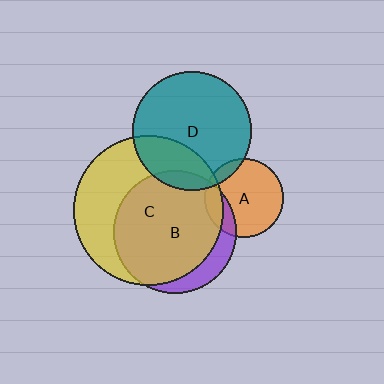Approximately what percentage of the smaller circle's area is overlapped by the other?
Approximately 15%.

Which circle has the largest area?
Circle C (yellow).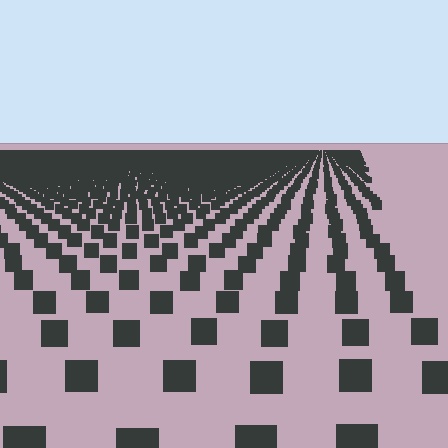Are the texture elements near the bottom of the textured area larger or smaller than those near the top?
Larger. Near the bottom, elements are closer to the viewer and appear at a bigger on-screen size.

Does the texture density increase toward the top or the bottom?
Density increases toward the top.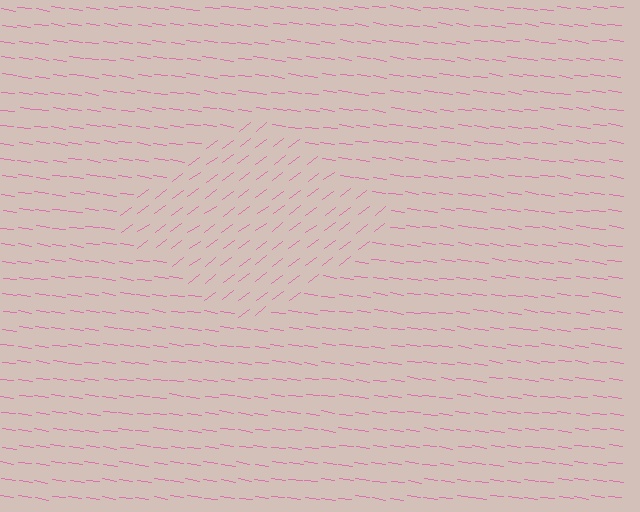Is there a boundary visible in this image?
Yes, there is a texture boundary formed by a change in line orientation.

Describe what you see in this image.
The image is filled with small pink line segments. A diamond region in the image has lines oriented differently from the surrounding lines, creating a visible texture boundary.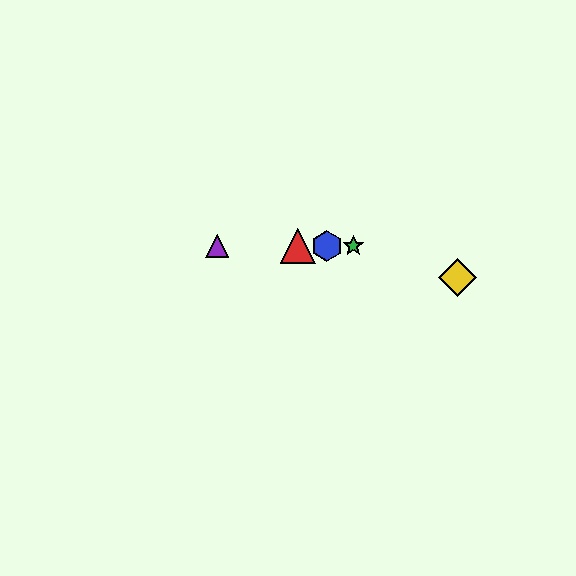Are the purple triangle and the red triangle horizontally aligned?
Yes, both are at y≈246.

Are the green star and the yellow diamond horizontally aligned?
No, the green star is at y≈246 and the yellow diamond is at y≈277.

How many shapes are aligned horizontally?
4 shapes (the red triangle, the blue hexagon, the green star, the purple triangle) are aligned horizontally.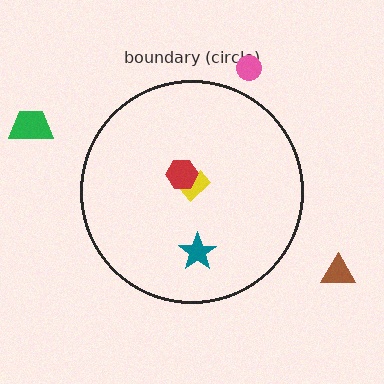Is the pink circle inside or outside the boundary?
Outside.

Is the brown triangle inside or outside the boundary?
Outside.